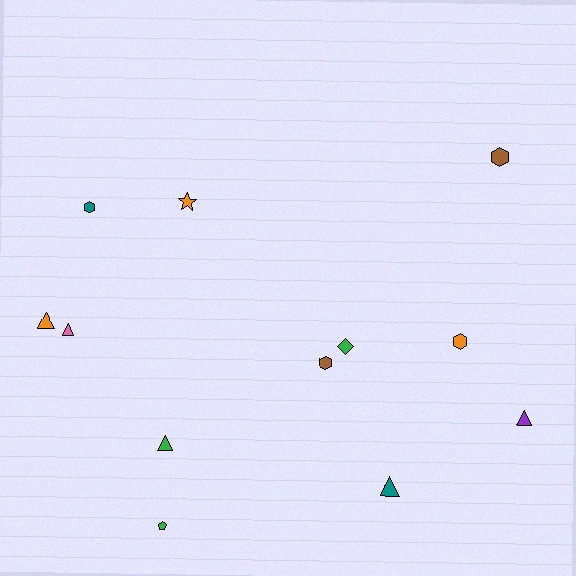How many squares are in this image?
There are no squares.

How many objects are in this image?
There are 12 objects.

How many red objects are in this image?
There are no red objects.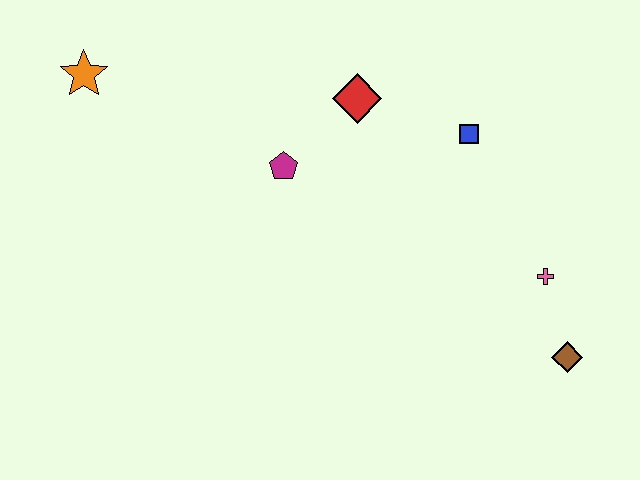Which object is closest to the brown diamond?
The pink cross is closest to the brown diamond.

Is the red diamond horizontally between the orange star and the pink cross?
Yes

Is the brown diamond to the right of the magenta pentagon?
Yes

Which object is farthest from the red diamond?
The brown diamond is farthest from the red diamond.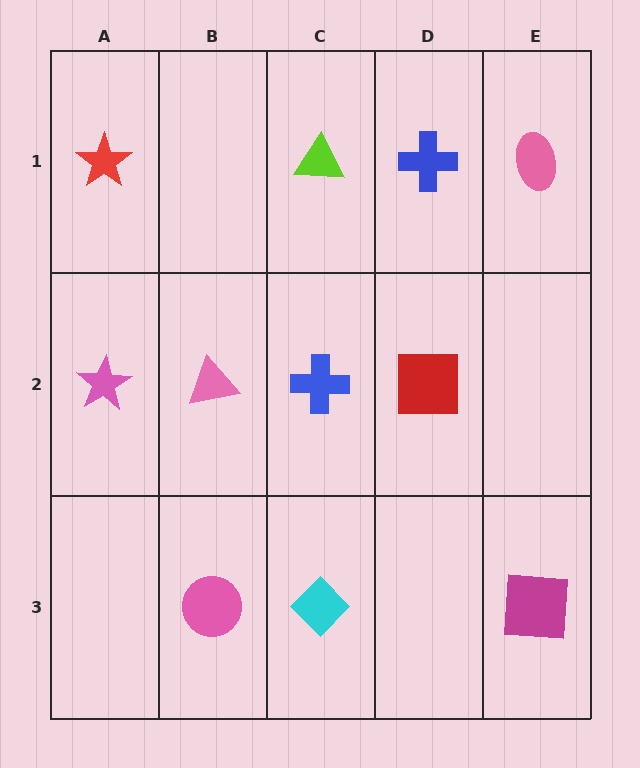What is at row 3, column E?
A magenta square.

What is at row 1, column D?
A blue cross.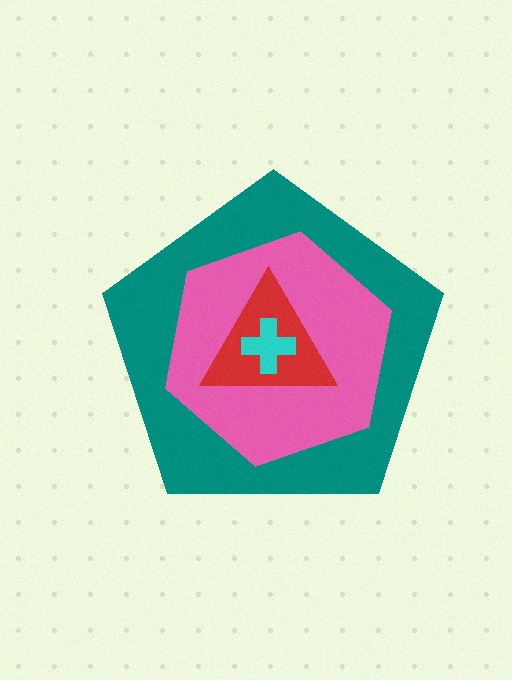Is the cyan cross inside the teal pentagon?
Yes.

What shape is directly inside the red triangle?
The cyan cross.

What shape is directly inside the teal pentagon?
The pink hexagon.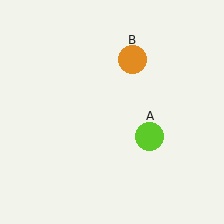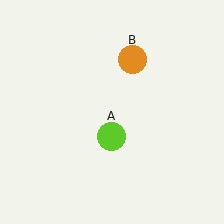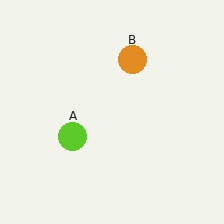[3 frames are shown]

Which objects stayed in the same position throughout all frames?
Orange circle (object B) remained stationary.